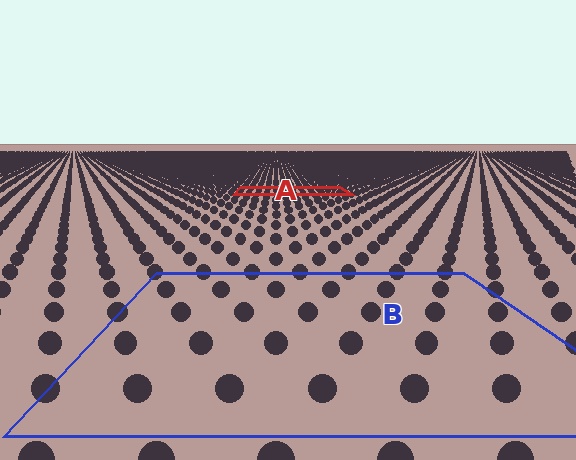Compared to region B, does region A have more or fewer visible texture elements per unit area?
Region A has more texture elements per unit area — they are packed more densely because it is farther away.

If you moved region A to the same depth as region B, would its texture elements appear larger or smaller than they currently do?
They would appear larger. At a closer depth, the same texture elements are projected at a bigger on-screen size.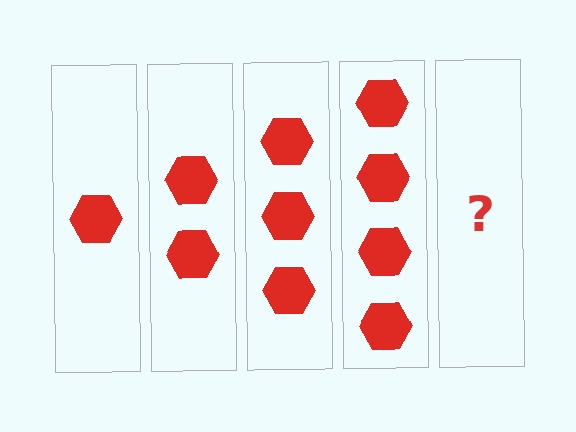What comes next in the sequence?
The next element should be 5 hexagons.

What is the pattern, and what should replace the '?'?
The pattern is that each step adds one more hexagon. The '?' should be 5 hexagons.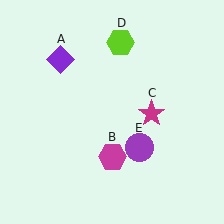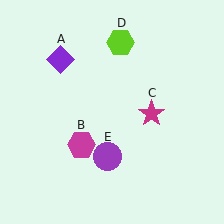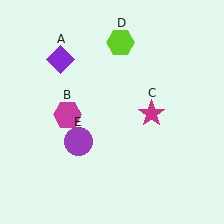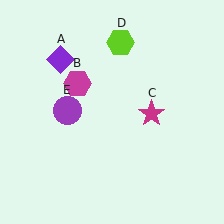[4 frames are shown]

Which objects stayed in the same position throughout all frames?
Purple diamond (object A) and magenta star (object C) and lime hexagon (object D) remained stationary.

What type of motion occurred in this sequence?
The magenta hexagon (object B), purple circle (object E) rotated clockwise around the center of the scene.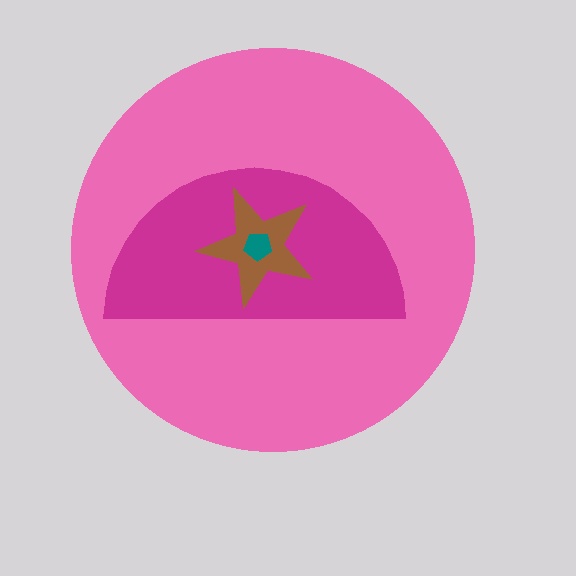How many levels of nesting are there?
4.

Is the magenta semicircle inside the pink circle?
Yes.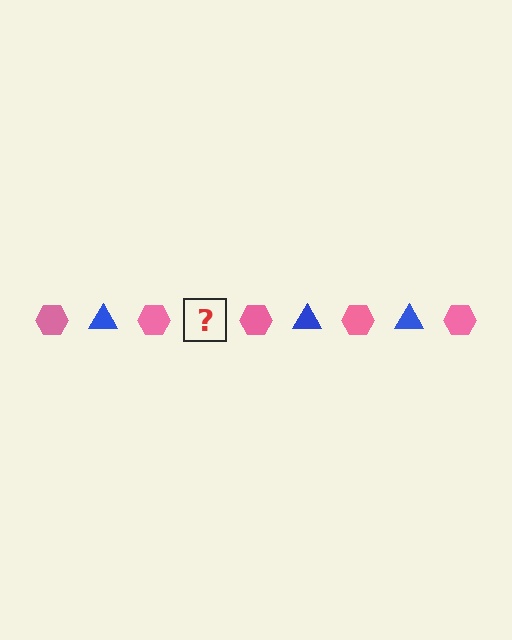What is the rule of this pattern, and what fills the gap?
The rule is that the pattern alternates between pink hexagon and blue triangle. The gap should be filled with a blue triangle.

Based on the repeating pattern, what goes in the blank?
The blank should be a blue triangle.